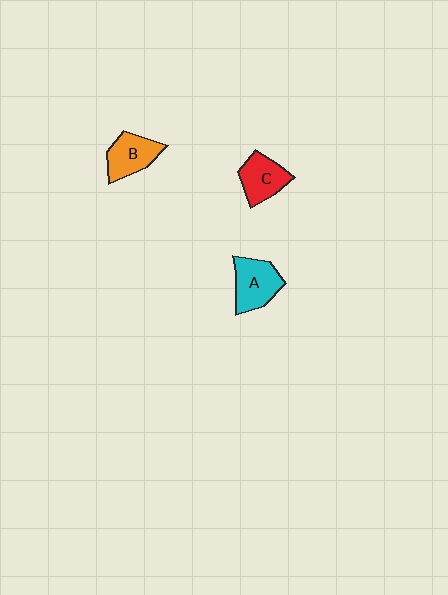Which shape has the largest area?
Shape A (cyan).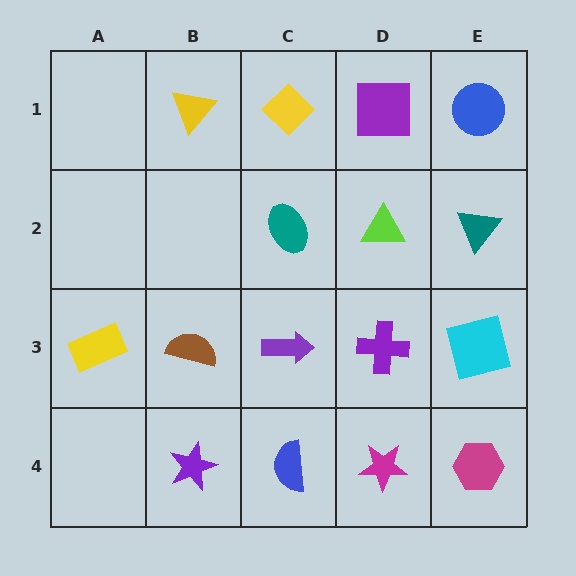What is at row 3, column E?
A cyan square.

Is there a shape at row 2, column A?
No, that cell is empty.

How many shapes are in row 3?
5 shapes.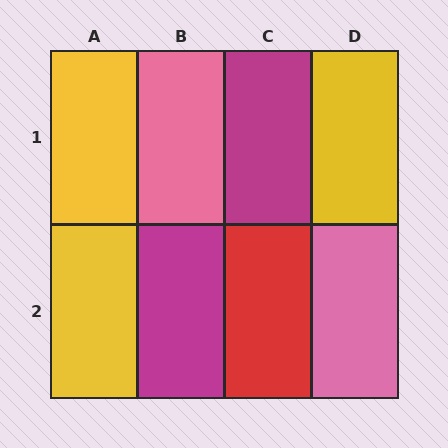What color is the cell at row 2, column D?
Pink.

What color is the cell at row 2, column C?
Red.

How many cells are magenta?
2 cells are magenta.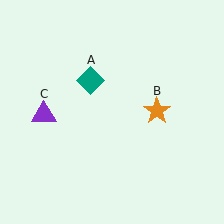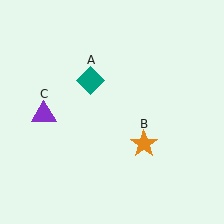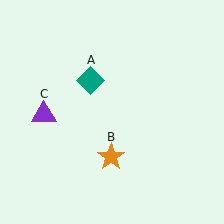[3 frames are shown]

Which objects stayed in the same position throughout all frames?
Teal diamond (object A) and purple triangle (object C) remained stationary.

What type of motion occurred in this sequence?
The orange star (object B) rotated clockwise around the center of the scene.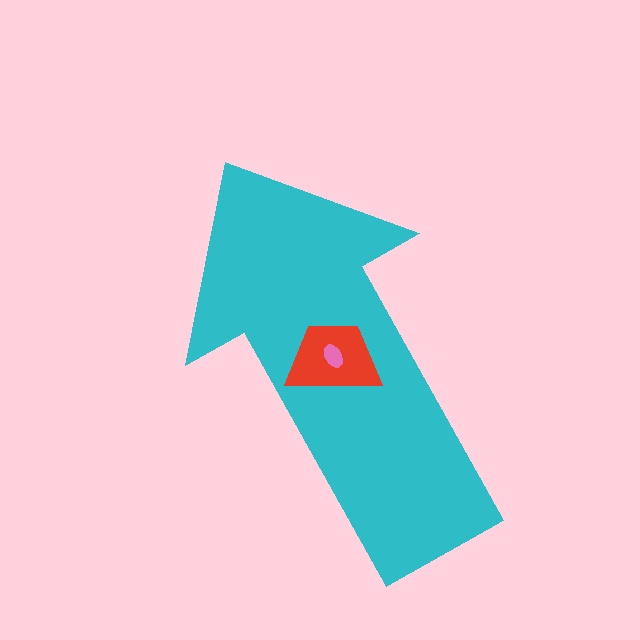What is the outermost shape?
The cyan arrow.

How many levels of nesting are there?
3.